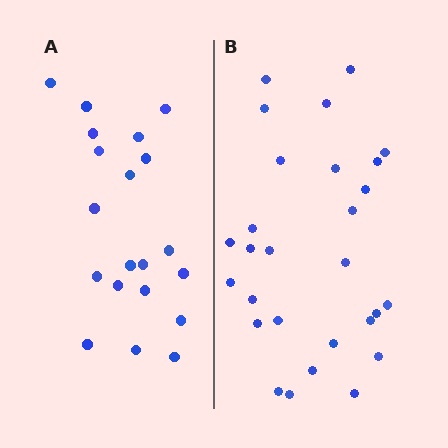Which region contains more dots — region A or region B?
Region B (the right region) has more dots.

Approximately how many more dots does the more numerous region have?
Region B has roughly 8 or so more dots than region A.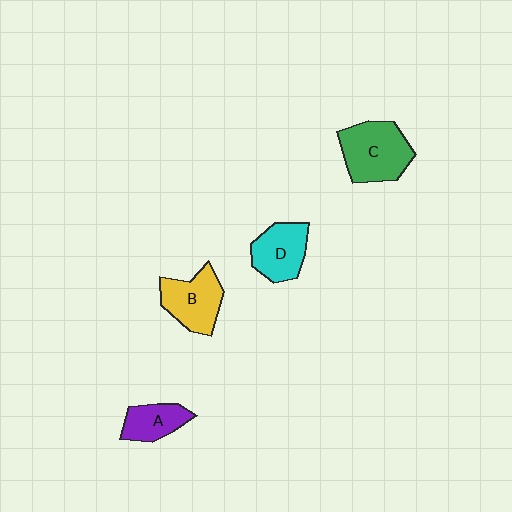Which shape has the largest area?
Shape C (green).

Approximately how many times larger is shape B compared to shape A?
Approximately 1.4 times.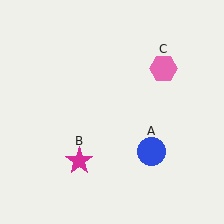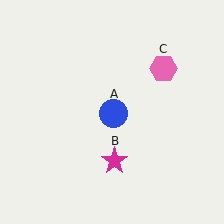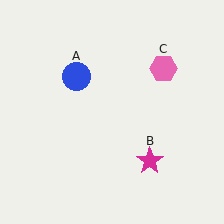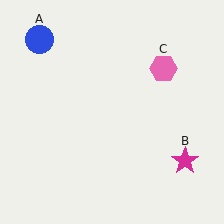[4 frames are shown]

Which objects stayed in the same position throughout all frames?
Pink hexagon (object C) remained stationary.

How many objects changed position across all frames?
2 objects changed position: blue circle (object A), magenta star (object B).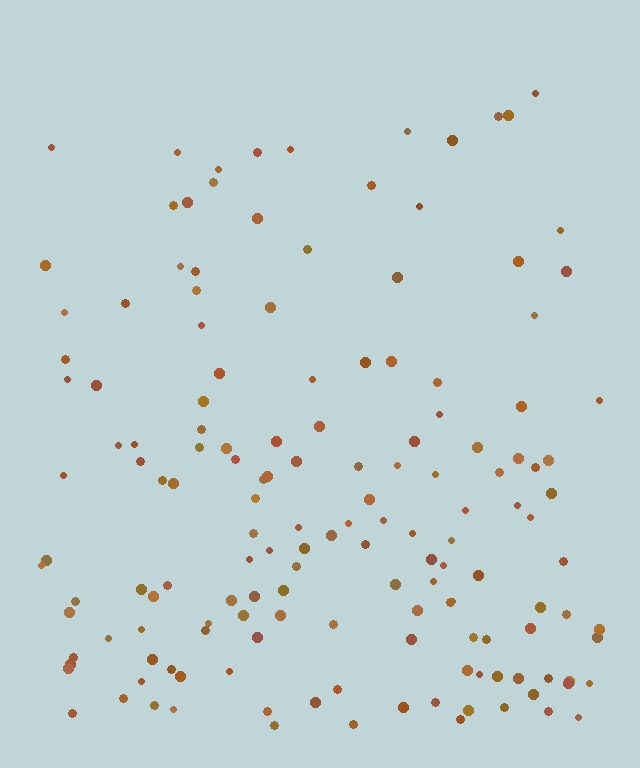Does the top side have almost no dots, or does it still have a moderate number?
Still a moderate number, just noticeably fewer than the bottom.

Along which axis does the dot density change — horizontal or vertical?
Vertical.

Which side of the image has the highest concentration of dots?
The bottom.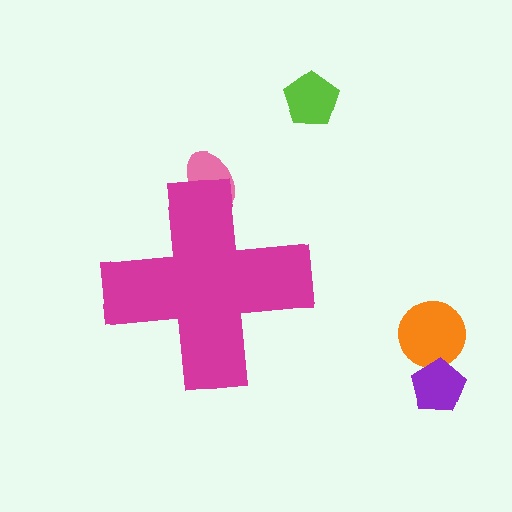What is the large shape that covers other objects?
A magenta cross.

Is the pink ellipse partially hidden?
Yes, the pink ellipse is partially hidden behind the magenta cross.